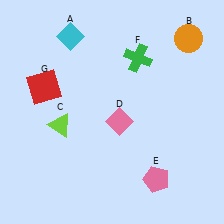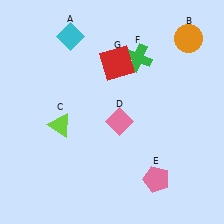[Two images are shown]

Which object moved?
The red square (G) moved right.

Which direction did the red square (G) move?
The red square (G) moved right.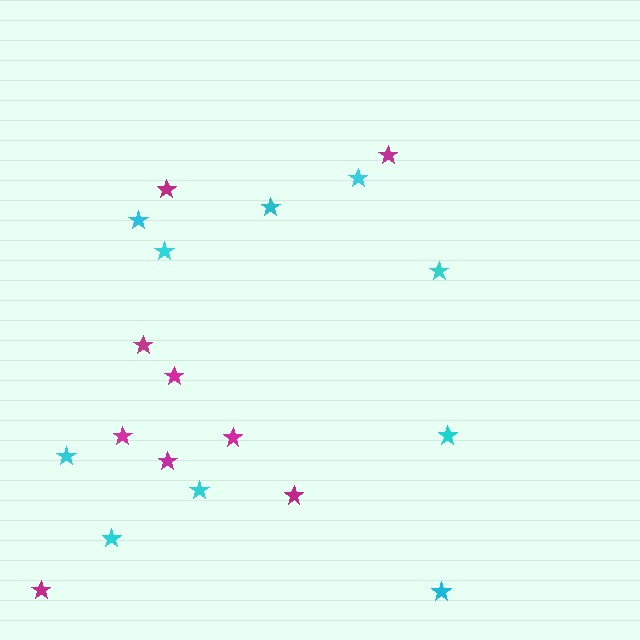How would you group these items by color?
There are 2 groups: one group of cyan stars (10) and one group of magenta stars (9).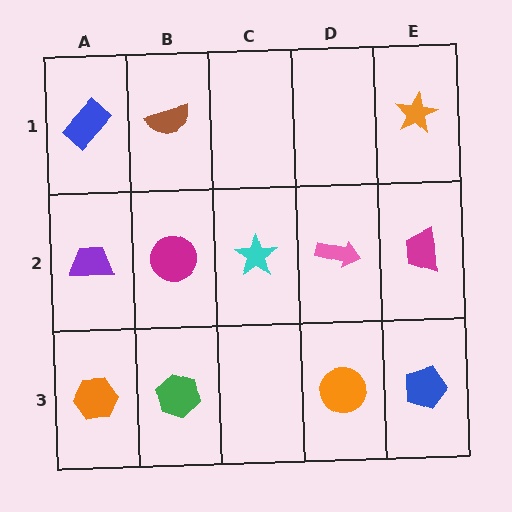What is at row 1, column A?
A blue rectangle.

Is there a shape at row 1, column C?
No, that cell is empty.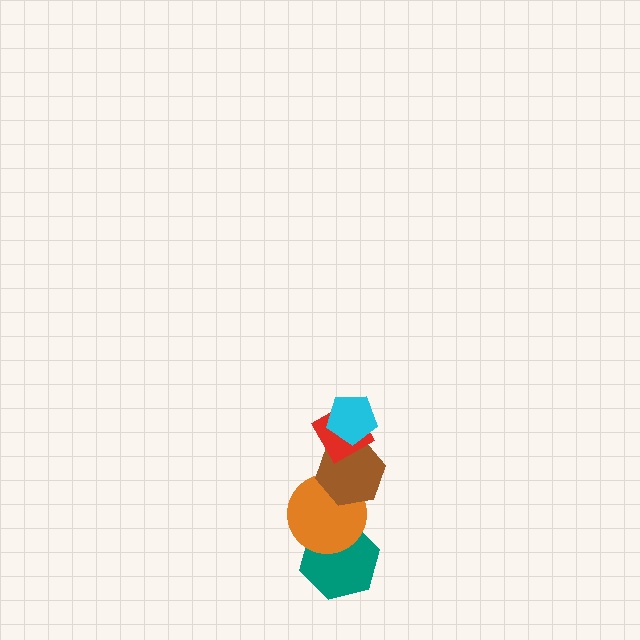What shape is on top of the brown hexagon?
The red diamond is on top of the brown hexagon.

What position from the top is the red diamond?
The red diamond is 2nd from the top.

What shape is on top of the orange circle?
The brown hexagon is on top of the orange circle.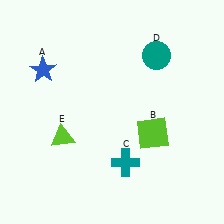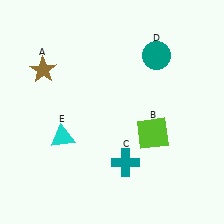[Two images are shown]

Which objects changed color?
A changed from blue to brown. E changed from lime to cyan.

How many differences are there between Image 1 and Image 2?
There are 2 differences between the two images.